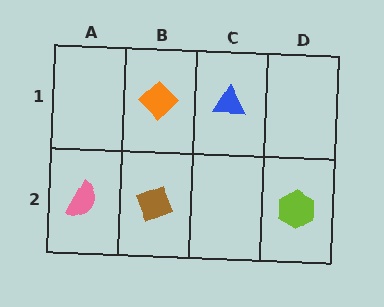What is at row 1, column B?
An orange diamond.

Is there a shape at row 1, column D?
No, that cell is empty.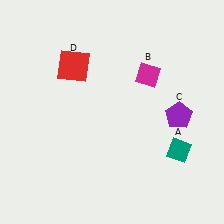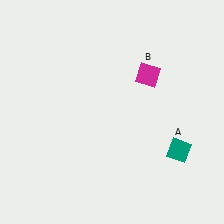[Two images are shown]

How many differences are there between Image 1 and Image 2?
There are 2 differences between the two images.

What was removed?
The purple pentagon (C), the red square (D) were removed in Image 2.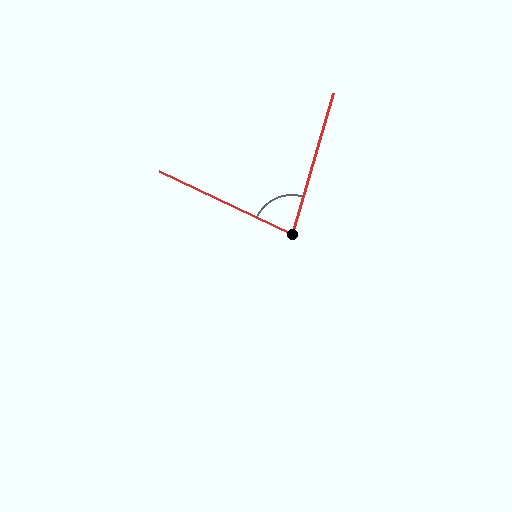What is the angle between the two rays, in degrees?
Approximately 81 degrees.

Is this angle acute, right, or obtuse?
It is acute.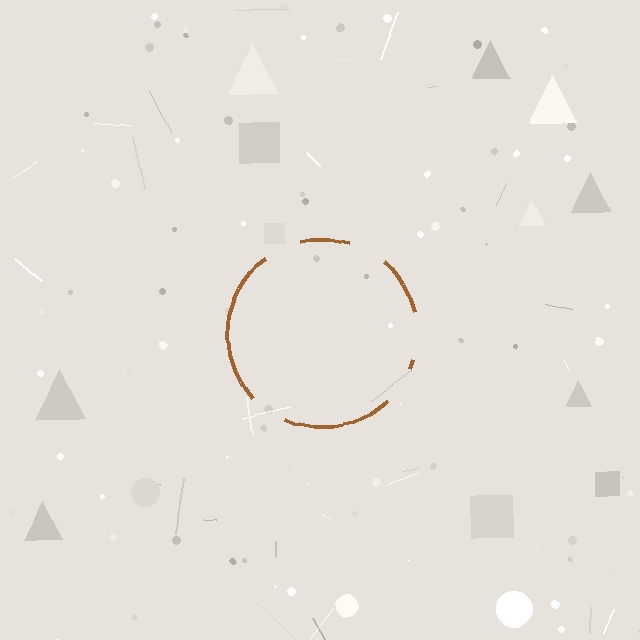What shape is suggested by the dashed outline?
The dashed outline suggests a circle.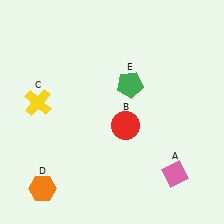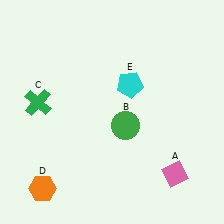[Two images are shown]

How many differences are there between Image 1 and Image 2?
There are 3 differences between the two images.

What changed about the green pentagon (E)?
In Image 1, E is green. In Image 2, it changed to cyan.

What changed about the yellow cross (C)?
In Image 1, C is yellow. In Image 2, it changed to green.